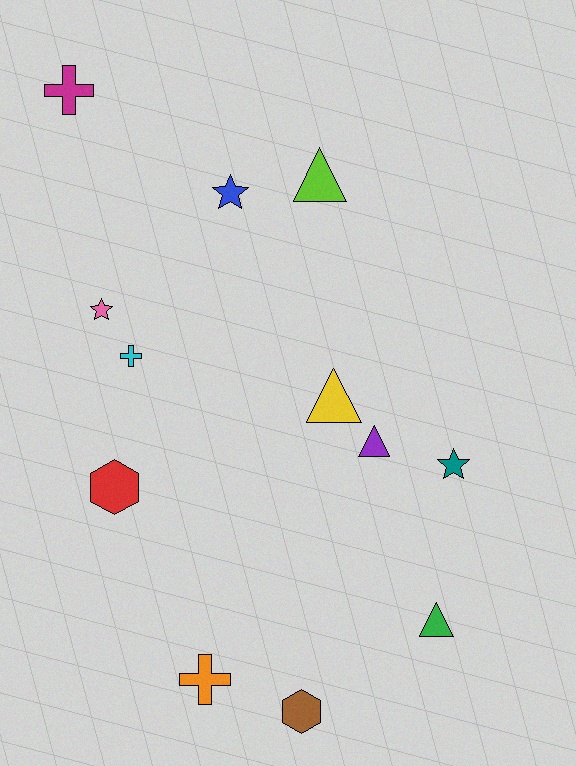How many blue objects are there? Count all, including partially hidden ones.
There is 1 blue object.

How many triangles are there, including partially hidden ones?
There are 4 triangles.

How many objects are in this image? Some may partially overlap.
There are 12 objects.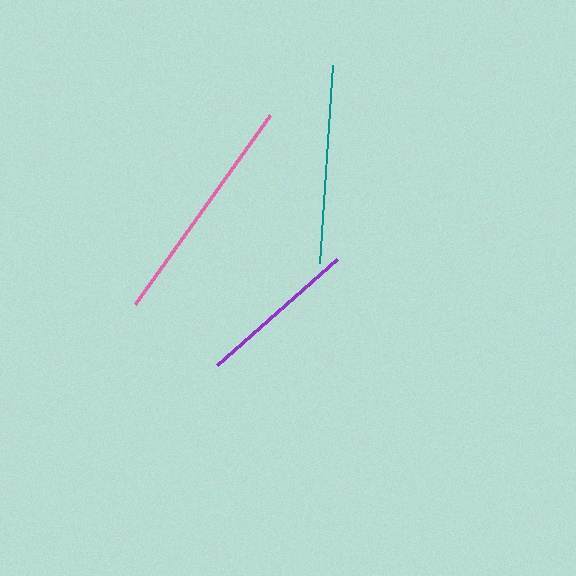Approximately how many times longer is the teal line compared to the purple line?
The teal line is approximately 1.2 times the length of the purple line.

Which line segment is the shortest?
The purple line is the shortest at approximately 161 pixels.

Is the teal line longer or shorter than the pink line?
The pink line is longer than the teal line.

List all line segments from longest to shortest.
From longest to shortest: pink, teal, purple.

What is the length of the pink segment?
The pink segment is approximately 231 pixels long.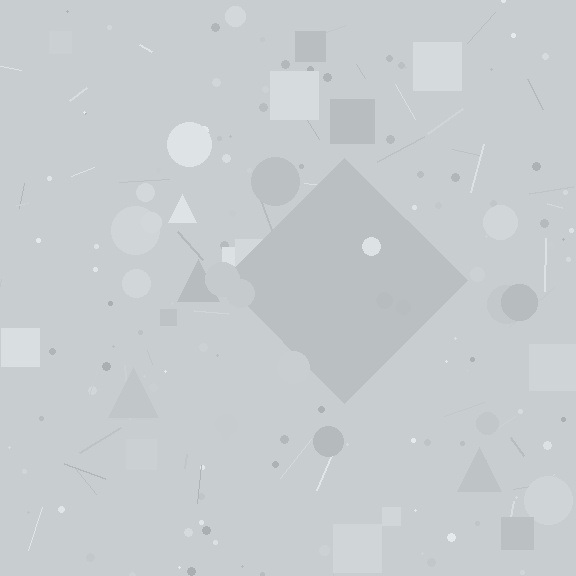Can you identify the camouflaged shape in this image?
The camouflaged shape is a diamond.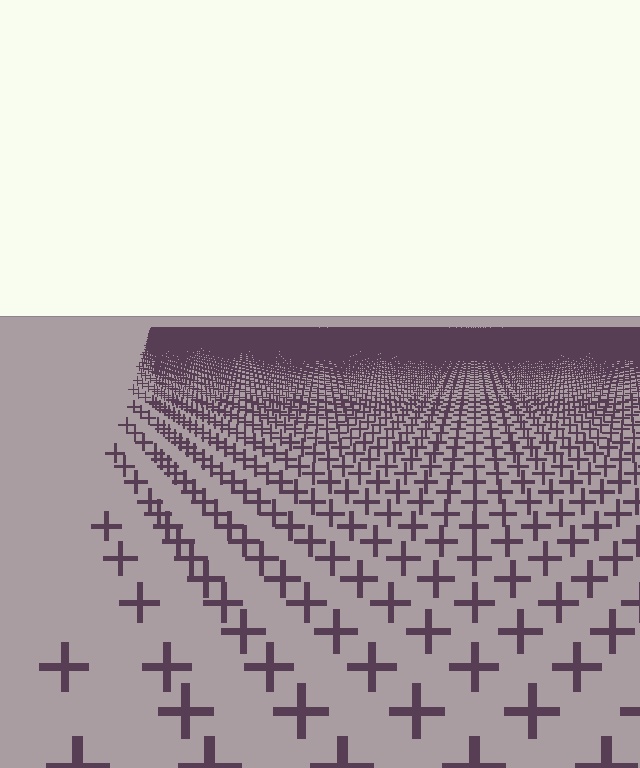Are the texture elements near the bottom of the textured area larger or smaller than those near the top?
Larger. Near the bottom, elements are closer to the viewer and appear at a bigger on-screen size.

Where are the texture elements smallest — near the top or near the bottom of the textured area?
Near the top.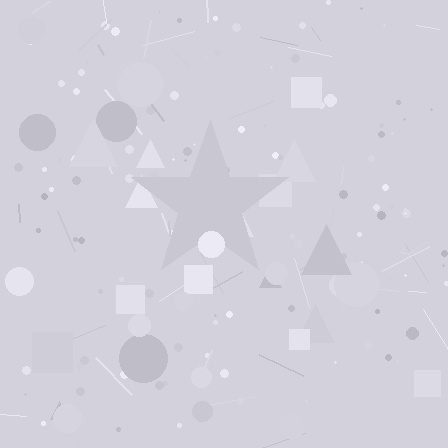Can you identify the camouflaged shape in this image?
The camouflaged shape is a star.